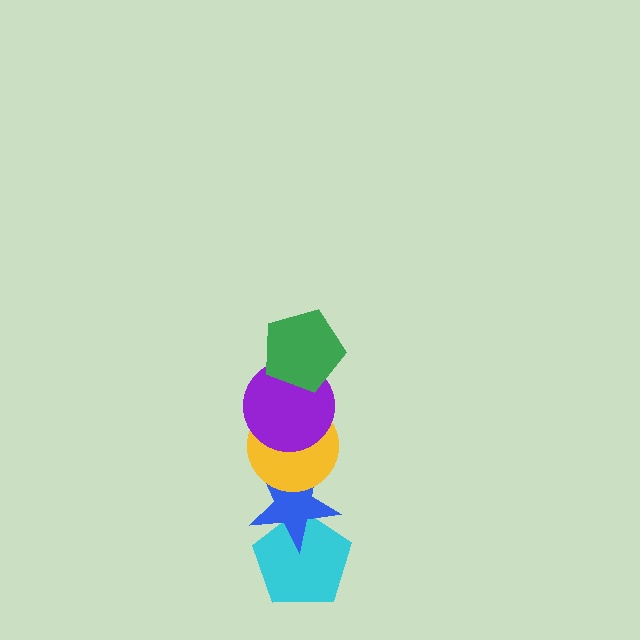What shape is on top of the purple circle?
The green pentagon is on top of the purple circle.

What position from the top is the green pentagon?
The green pentagon is 1st from the top.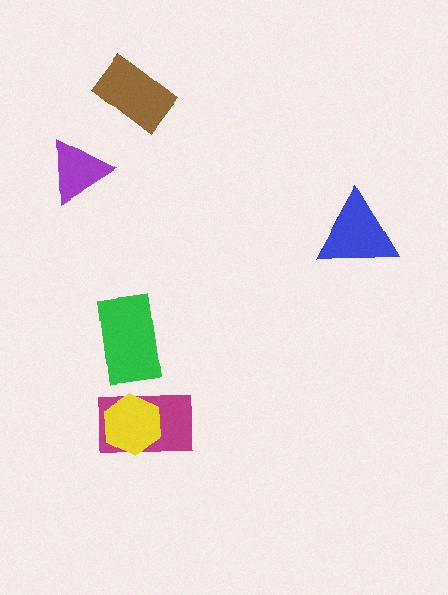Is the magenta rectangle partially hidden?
Yes, it is partially covered by another shape.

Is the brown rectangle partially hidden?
No, no other shape covers it.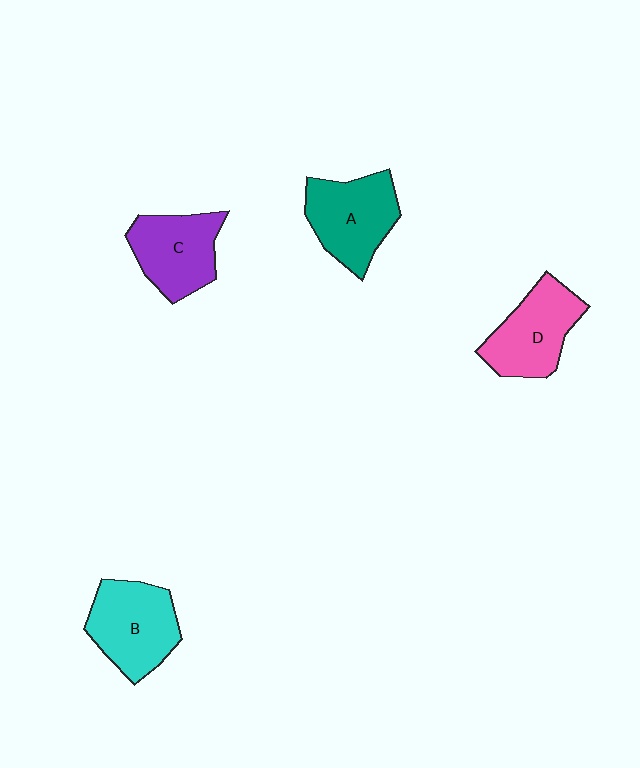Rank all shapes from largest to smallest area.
From largest to smallest: B (cyan), A (teal), D (pink), C (purple).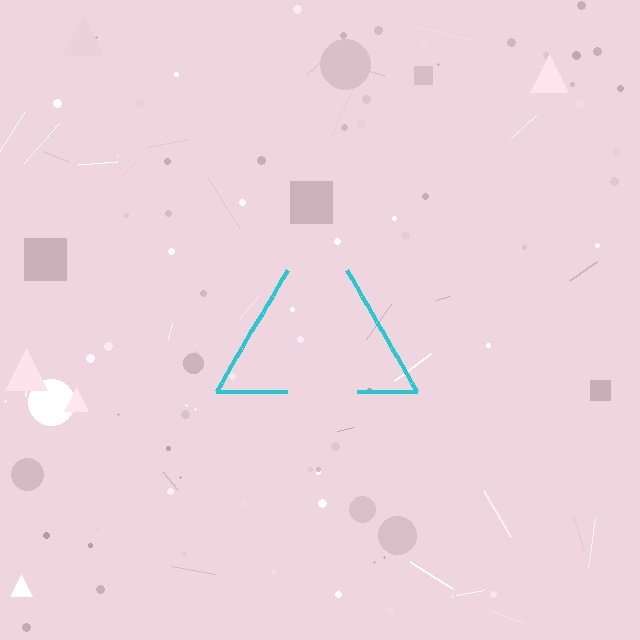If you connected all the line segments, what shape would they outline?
They would outline a triangle.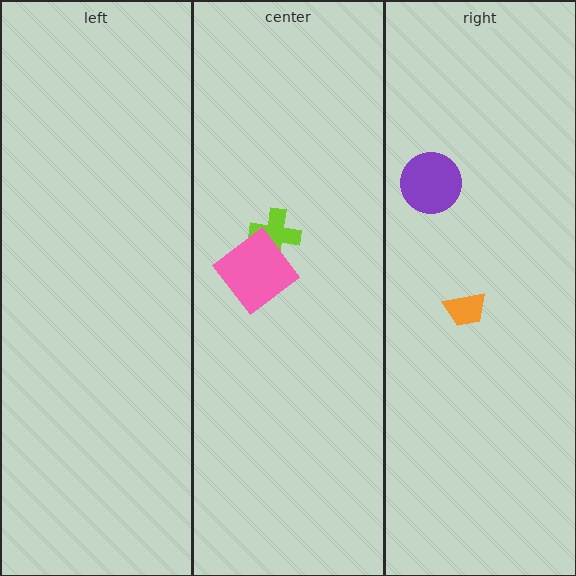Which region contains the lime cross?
The center region.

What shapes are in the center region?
The lime cross, the pink diamond.